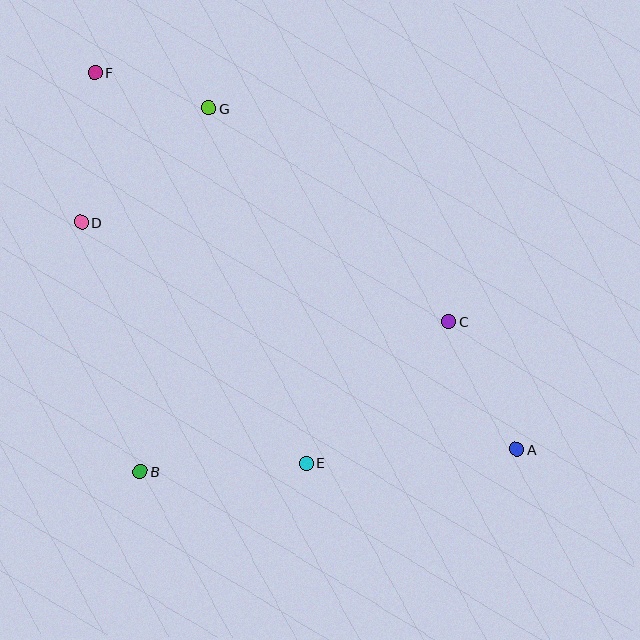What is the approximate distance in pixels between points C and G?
The distance between C and G is approximately 321 pixels.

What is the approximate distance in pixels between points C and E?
The distance between C and E is approximately 201 pixels.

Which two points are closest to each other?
Points F and G are closest to each other.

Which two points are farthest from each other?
Points A and F are farthest from each other.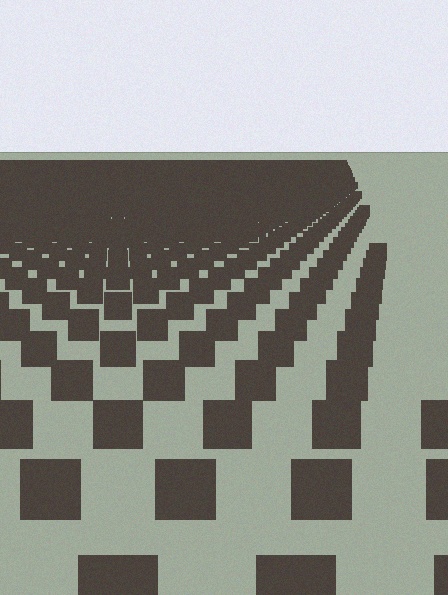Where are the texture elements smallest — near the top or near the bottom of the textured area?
Near the top.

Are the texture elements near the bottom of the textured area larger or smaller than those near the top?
Larger. Near the bottom, elements are closer to the viewer and appear at a bigger on-screen size.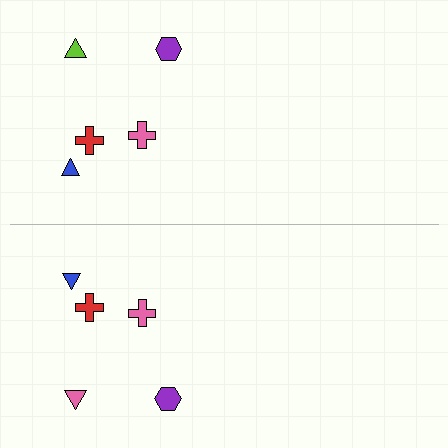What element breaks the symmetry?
The pink triangle on the bottom side breaks the symmetry — its mirror counterpart is lime.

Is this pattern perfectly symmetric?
No, the pattern is not perfectly symmetric. The pink triangle on the bottom side breaks the symmetry — its mirror counterpart is lime.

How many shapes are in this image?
There are 10 shapes in this image.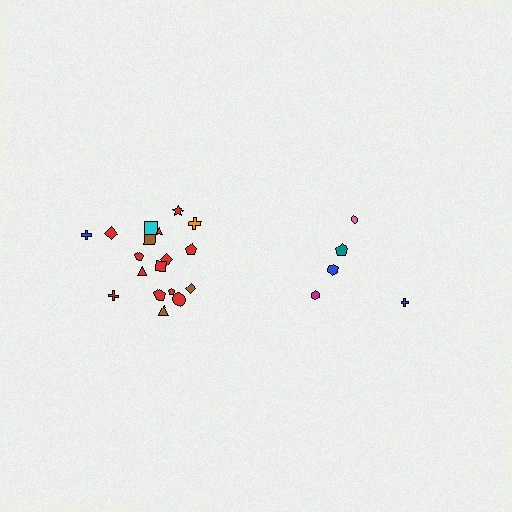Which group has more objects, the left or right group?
The left group.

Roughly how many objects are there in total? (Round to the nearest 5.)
Roughly 25 objects in total.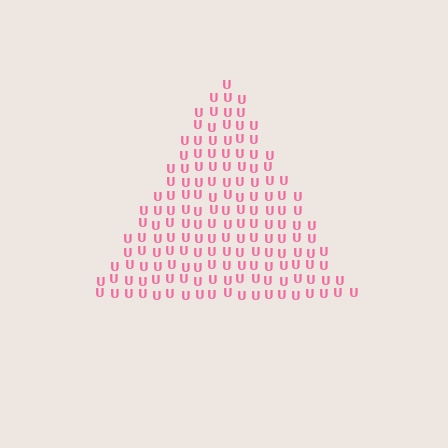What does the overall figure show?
The overall figure shows a triangle.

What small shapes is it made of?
It is made of small letter U's.